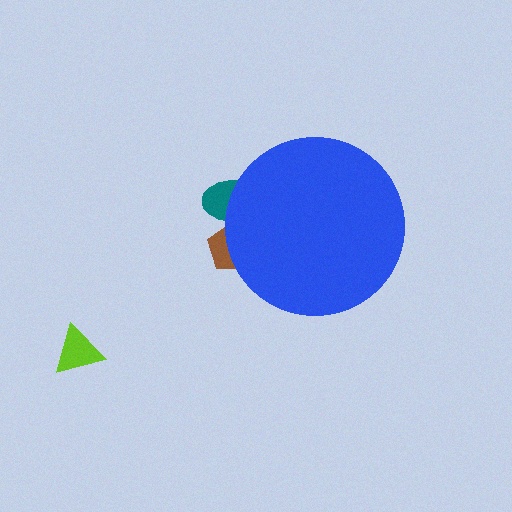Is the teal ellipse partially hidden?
Yes, the teal ellipse is partially hidden behind the blue circle.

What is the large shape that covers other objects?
A blue circle.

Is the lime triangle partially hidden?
No, the lime triangle is fully visible.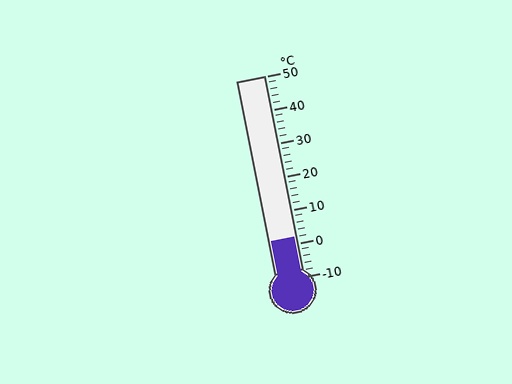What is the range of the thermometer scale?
The thermometer scale ranges from -10°C to 50°C.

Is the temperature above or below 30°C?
The temperature is below 30°C.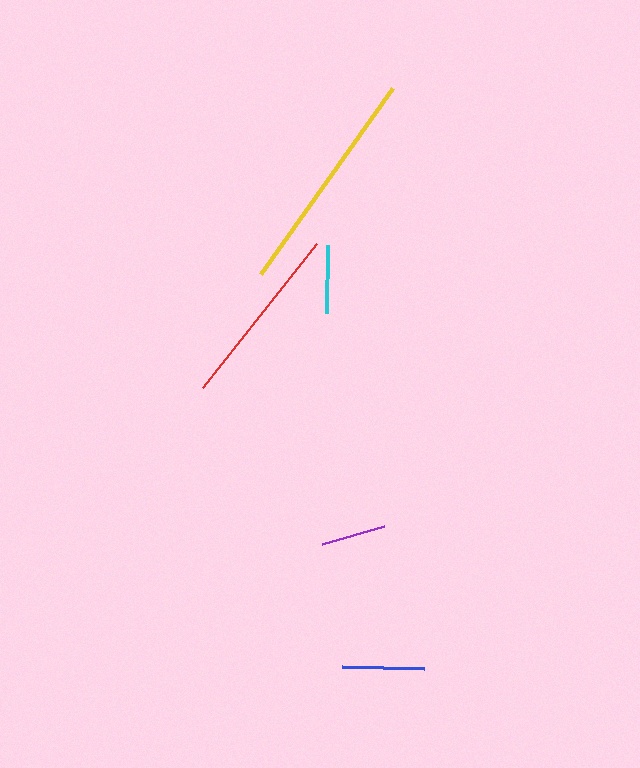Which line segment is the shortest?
The purple line is the shortest at approximately 65 pixels.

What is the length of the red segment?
The red segment is approximately 183 pixels long.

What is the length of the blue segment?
The blue segment is approximately 82 pixels long.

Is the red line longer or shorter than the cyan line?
The red line is longer than the cyan line.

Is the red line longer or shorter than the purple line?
The red line is longer than the purple line.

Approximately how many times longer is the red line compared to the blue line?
The red line is approximately 2.2 times the length of the blue line.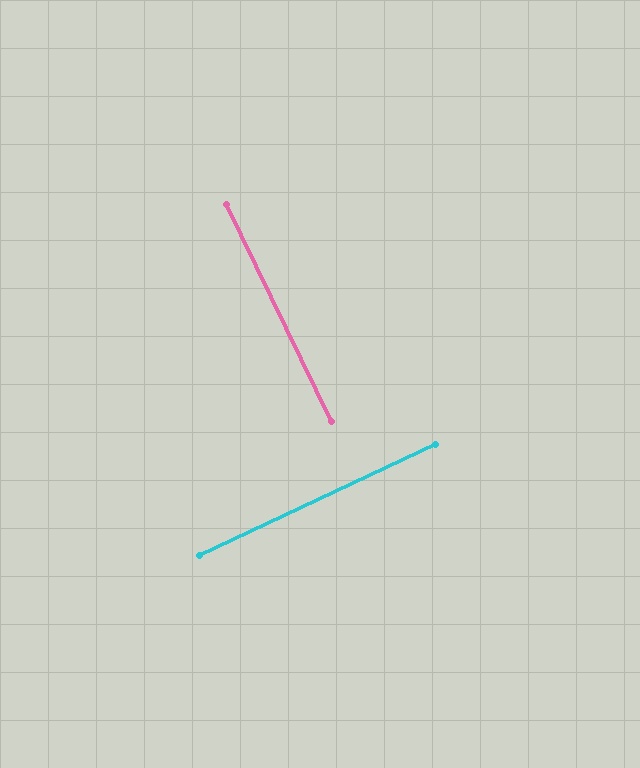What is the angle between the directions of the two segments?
Approximately 89 degrees.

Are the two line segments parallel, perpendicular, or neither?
Perpendicular — they meet at approximately 89°.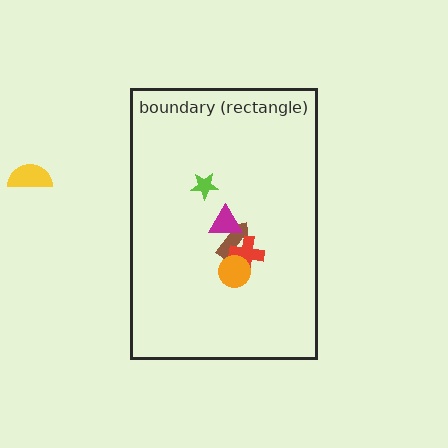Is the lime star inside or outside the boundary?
Inside.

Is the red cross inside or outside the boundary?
Inside.